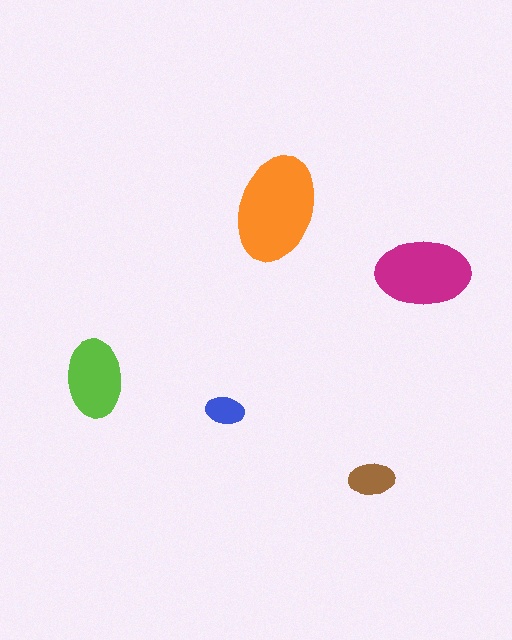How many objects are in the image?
There are 5 objects in the image.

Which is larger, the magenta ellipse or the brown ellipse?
The magenta one.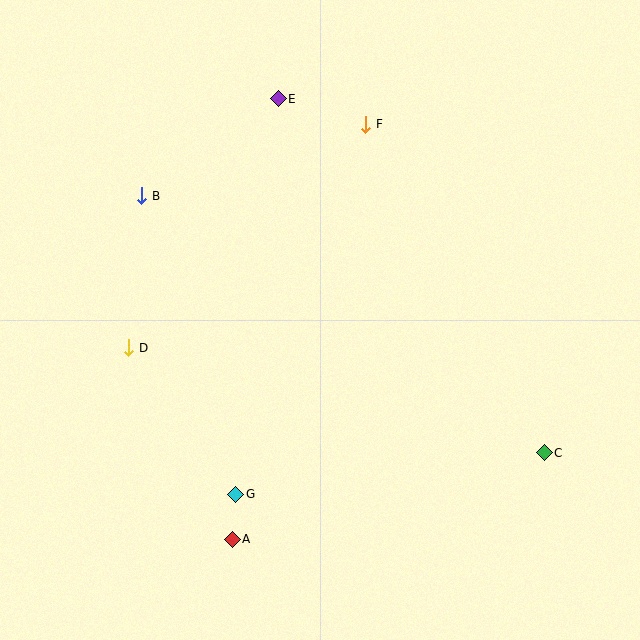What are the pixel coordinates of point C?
Point C is at (544, 453).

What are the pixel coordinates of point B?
Point B is at (142, 196).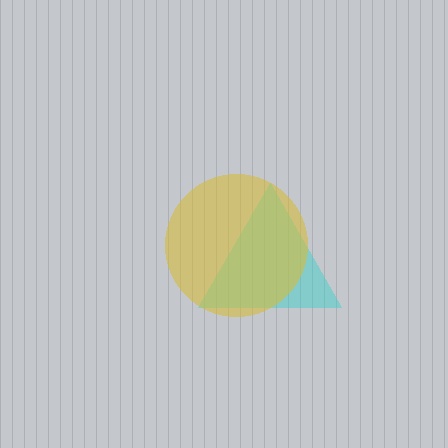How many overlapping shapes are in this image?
There are 2 overlapping shapes in the image.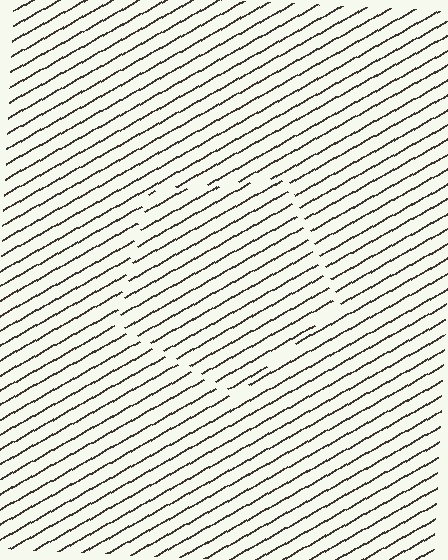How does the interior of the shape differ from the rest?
The interior of the shape contains the same grating, shifted by half a period — the contour is defined by the phase discontinuity where line-ends from the inner and outer gratings abut.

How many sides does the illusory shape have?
5 sides — the line-ends trace a pentagon.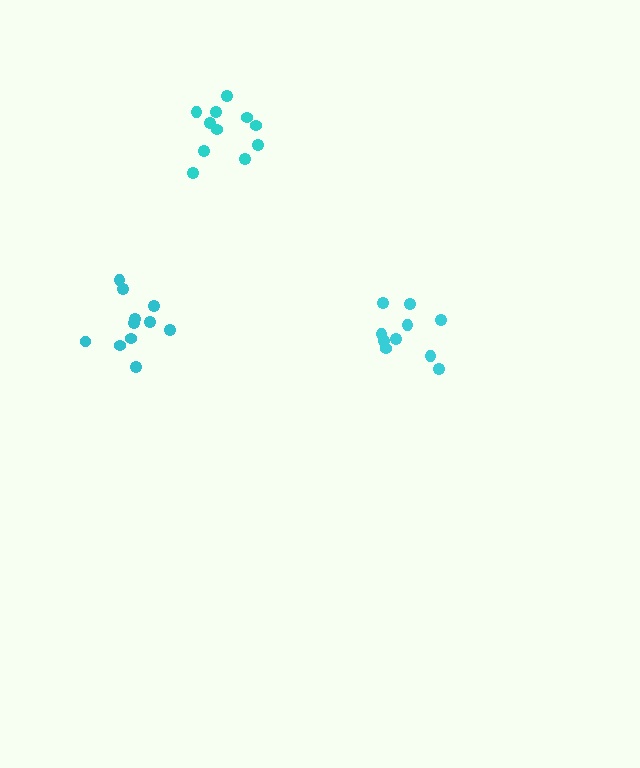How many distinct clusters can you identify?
There are 3 distinct clusters.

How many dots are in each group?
Group 1: 11 dots, Group 2: 10 dots, Group 3: 11 dots (32 total).